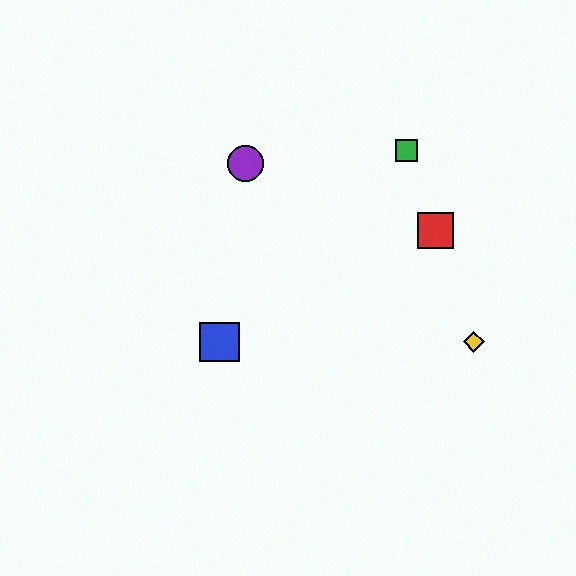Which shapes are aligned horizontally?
The blue square, the yellow diamond are aligned horizontally.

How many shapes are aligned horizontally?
2 shapes (the blue square, the yellow diamond) are aligned horizontally.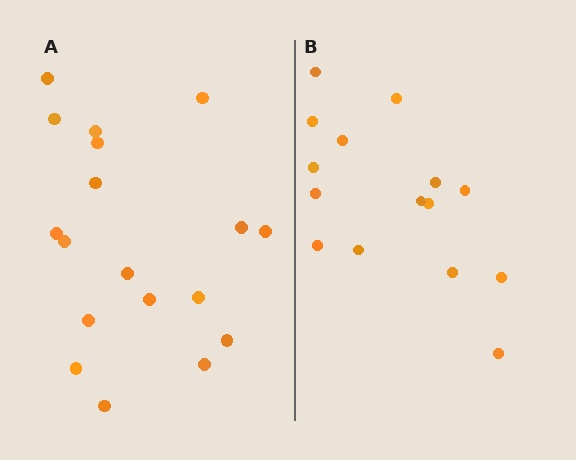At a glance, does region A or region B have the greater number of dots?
Region A (the left region) has more dots.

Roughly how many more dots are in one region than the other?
Region A has just a few more — roughly 2 or 3 more dots than region B.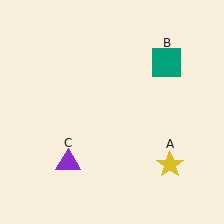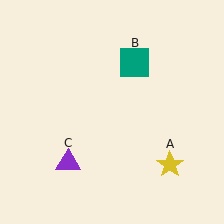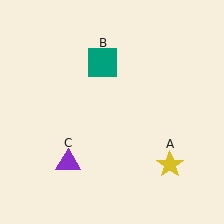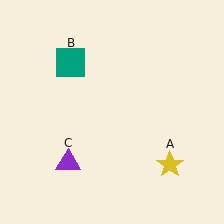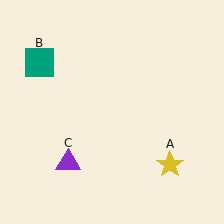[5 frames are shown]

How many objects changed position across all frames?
1 object changed position: teal square (object B).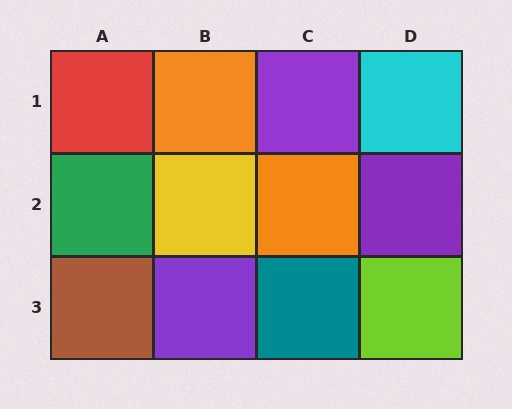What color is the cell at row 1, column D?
Cyan.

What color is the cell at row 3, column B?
Purple.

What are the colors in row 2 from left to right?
Green, yellow, orange, purple.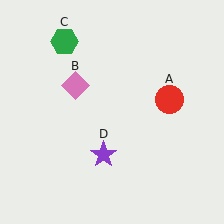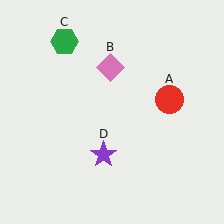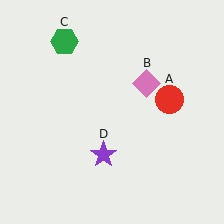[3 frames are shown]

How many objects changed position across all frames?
1 object changed position: pink diamond (object B).